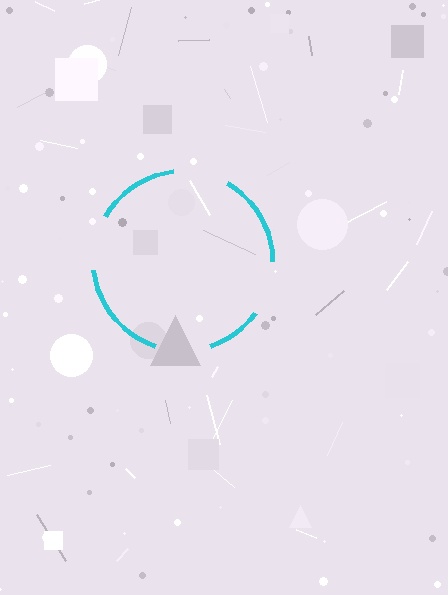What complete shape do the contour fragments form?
The contour fragments form a circle.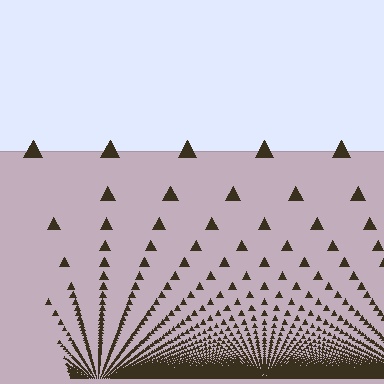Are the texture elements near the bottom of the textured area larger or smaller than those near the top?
Smaller. The gradient is inverted — elements near the bottom are smaller and denser.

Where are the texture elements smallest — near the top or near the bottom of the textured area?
Near the bottom.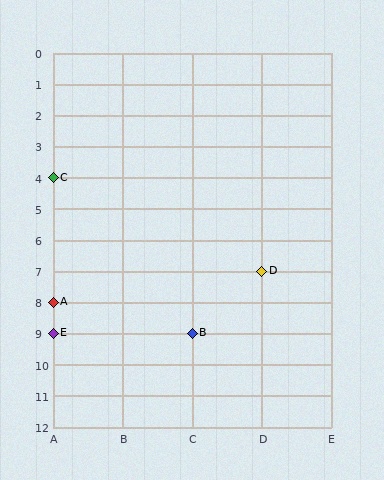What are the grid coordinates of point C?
Point C is at grid coordinates (A, 4).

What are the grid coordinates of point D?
Point D is at grid coordinates (D, 7).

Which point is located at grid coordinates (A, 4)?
Point C is at (A, 4).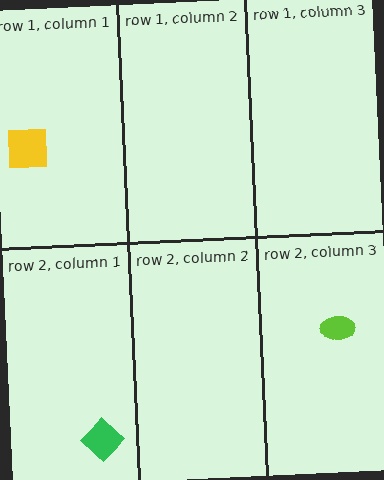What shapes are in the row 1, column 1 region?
The yellow square.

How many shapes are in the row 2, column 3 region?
1.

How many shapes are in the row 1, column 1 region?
1.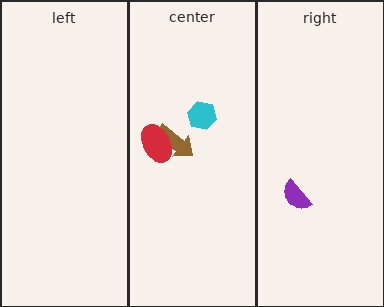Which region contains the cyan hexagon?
The center region.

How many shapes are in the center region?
3.